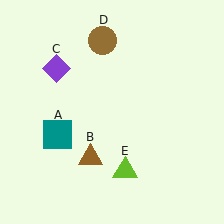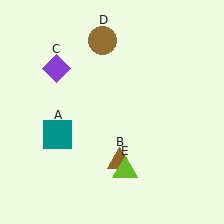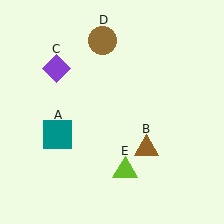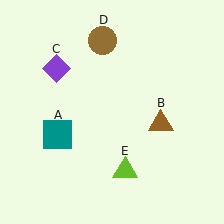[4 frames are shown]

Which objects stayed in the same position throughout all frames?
Teal square (object A) and purple diamond (object C) and brown circle (object D) and lime triangle (object E) remained stationary.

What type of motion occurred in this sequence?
The brown triangle (object B) rotated counterclockwise around the center of the scene.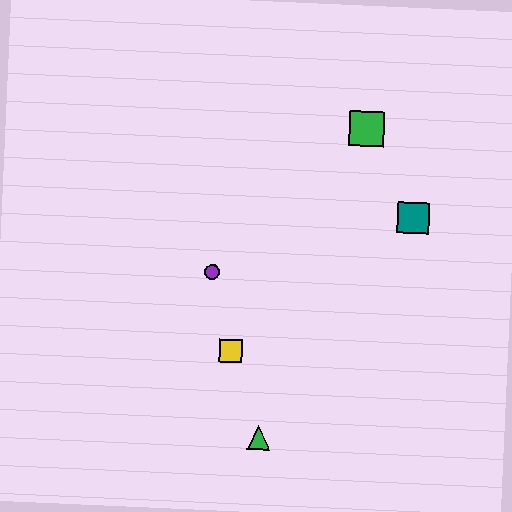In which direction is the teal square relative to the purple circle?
The teal square is to the right of the purple circle.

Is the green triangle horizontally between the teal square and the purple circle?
Yes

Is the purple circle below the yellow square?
No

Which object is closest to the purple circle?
The yellow square is closest to the purple circle.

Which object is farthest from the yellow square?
The green square is farthest from the yellow square.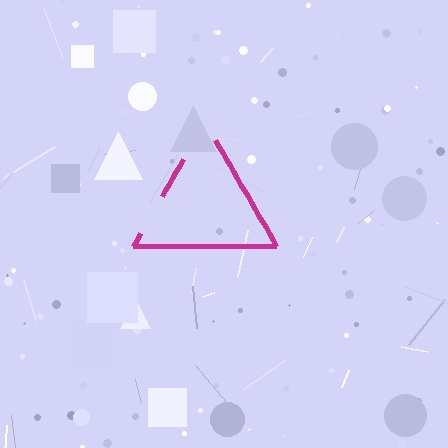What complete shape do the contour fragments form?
The contour fragments form a triangle.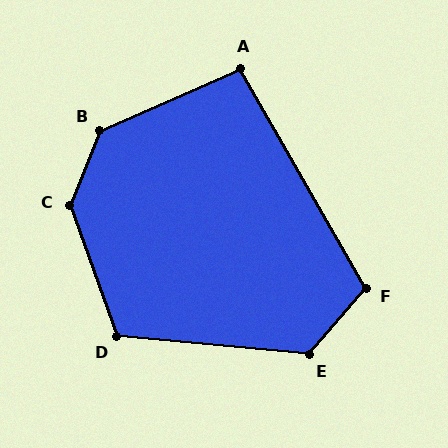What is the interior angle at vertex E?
Approximately 125 degrees (obtuse).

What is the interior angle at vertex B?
Approximately 135 degrees (obtuse).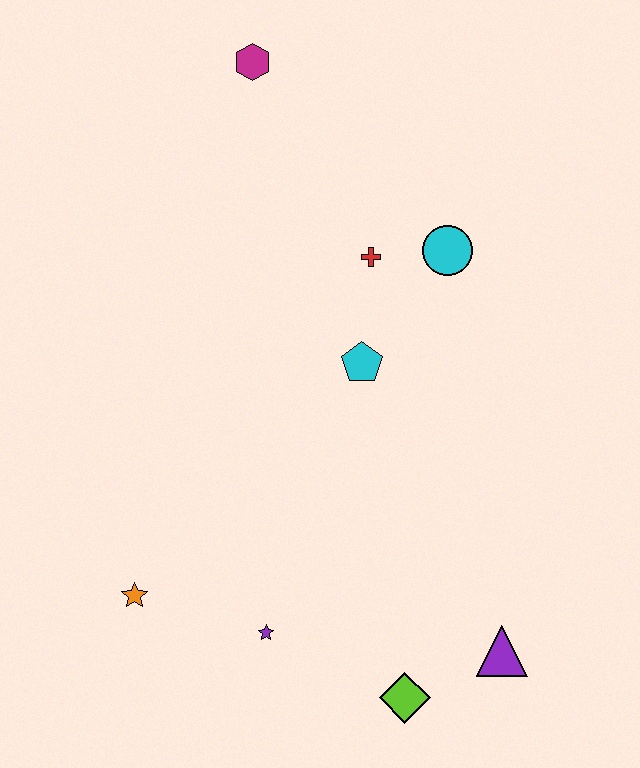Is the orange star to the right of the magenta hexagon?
No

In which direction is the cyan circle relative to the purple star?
The cyan circle is above the purple star.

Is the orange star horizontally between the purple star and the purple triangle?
No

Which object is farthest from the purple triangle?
The magenta hexagon is farthest from the purple triangle.